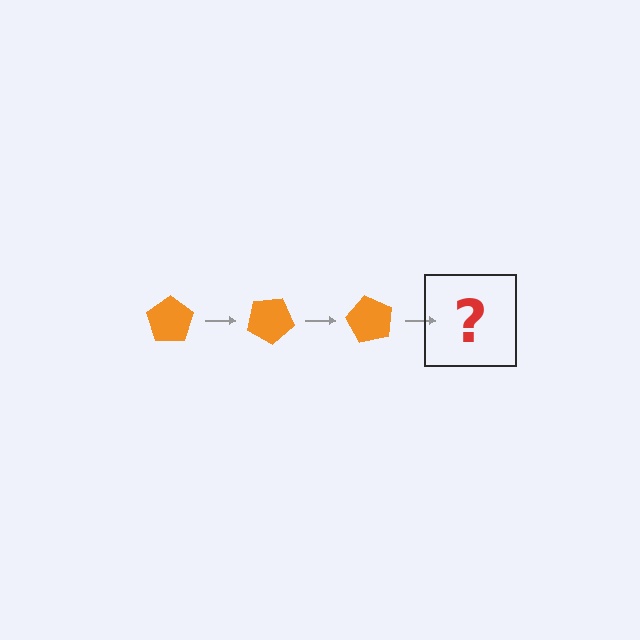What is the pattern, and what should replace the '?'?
The pattern is that the pentagon rotates 30 degrees each step. The '?' should be an orange pentagon rotated 90 degrees.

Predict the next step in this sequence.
The next step is an orange pentagon rotated 90 degrees.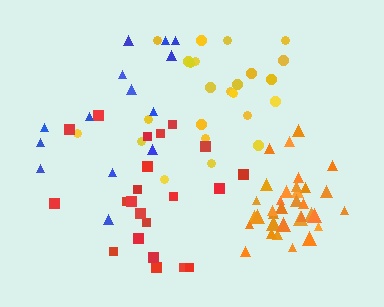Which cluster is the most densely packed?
Orange.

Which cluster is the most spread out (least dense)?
Blue.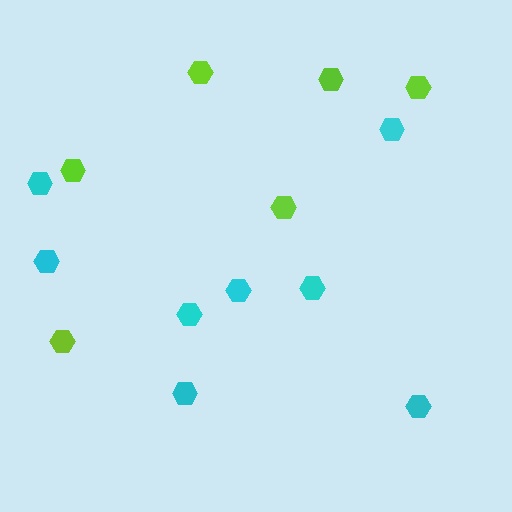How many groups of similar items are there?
There are 2 groups: one group of lime hexagons (6) and one group of cyan hexagons (8).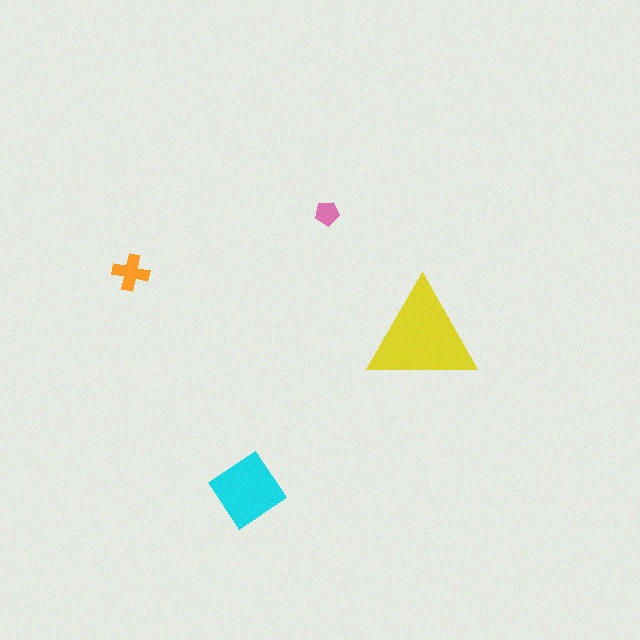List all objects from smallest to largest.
The pink pentagon, the orange cross, the cyan diamond, the yellow triangle.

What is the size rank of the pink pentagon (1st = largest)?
4th.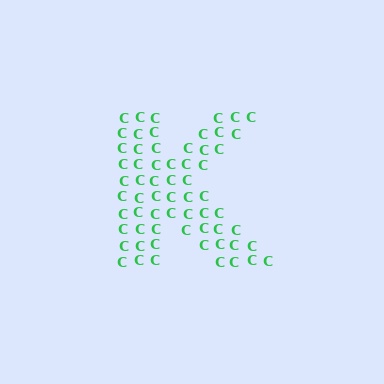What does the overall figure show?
The overall figure shows the letter K.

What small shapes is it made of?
It is made of small letter C's.